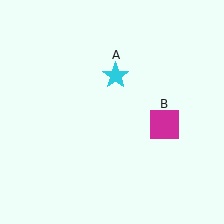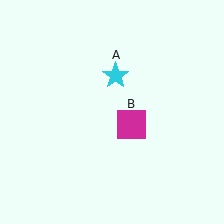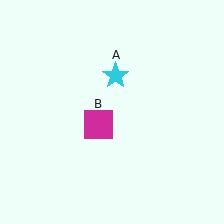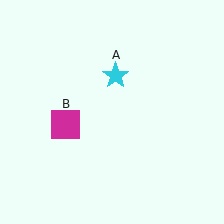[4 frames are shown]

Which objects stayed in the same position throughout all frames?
Cyan star (object A) remained stationary.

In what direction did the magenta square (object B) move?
The magenta square (object B) moved left.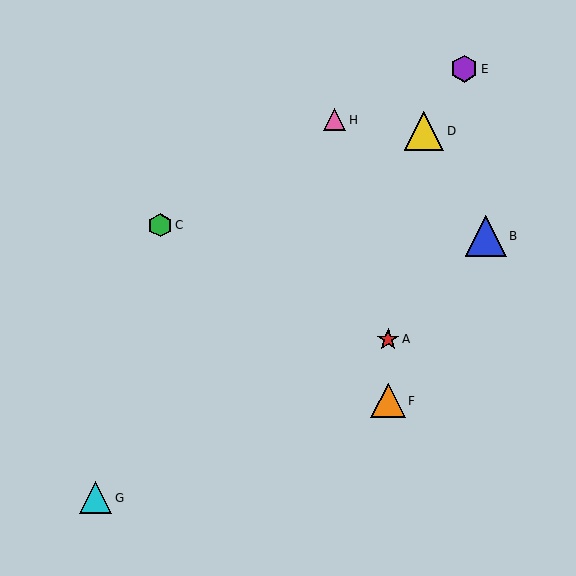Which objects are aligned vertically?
Objects A, F are aligned vertically.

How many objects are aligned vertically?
2 objects (A, F) are aligned vertically.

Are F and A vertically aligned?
Yes, both are at x≈388.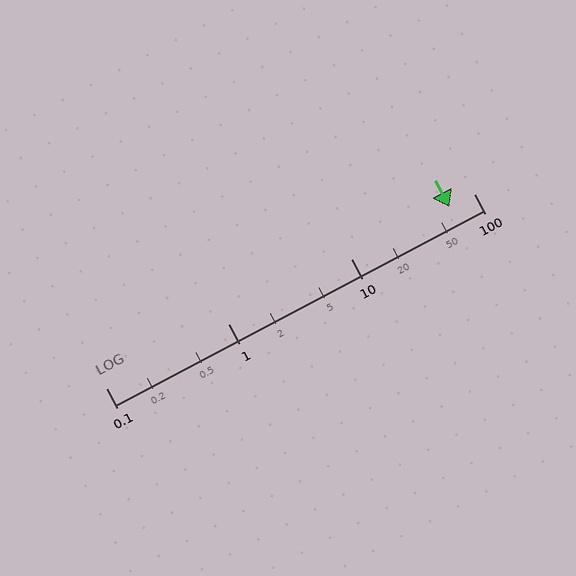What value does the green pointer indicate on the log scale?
The pointer indicates approximately 63.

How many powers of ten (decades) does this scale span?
The scale spans 3 decades, from 0.1 to 100.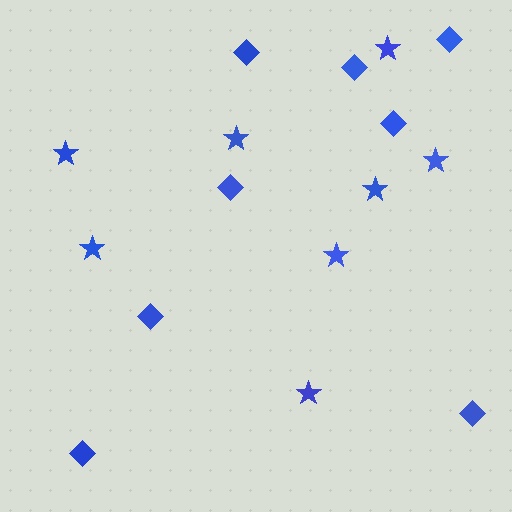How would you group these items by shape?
There are 2 groups: one group of stars (8) and one group of diamonds (8).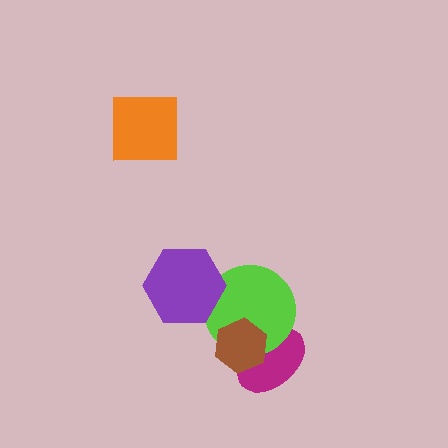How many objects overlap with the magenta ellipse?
2 objects overlap with the magenta ellipse.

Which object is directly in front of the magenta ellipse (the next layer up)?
The lime circle is directly in front of the magenta ellipse.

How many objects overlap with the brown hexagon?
2 objects overlap with the brown hexagon.